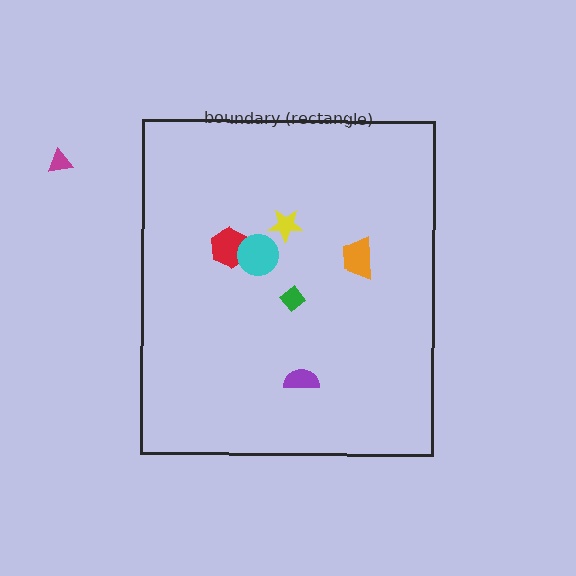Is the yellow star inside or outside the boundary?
Inside.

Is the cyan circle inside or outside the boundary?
Inside.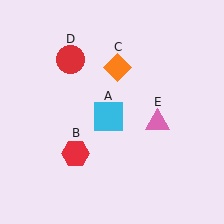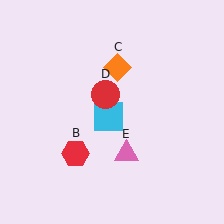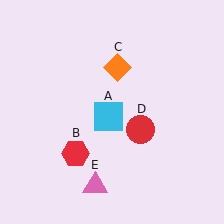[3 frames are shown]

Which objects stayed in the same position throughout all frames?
Cyan square (object A) and red hexagon (object B) and orange diamond (object C) remained stationary.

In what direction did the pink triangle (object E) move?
The pink triangle (object E) moved down and to the left.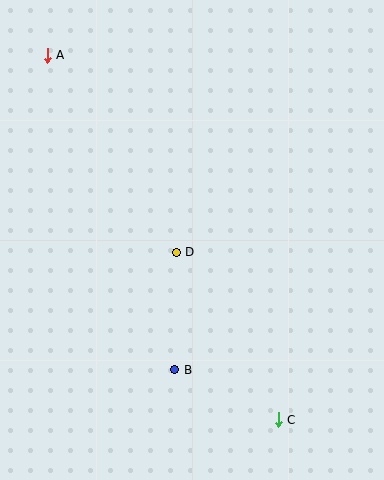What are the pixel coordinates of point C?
Point C is at (278, 420).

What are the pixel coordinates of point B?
Point B is at (175, 370).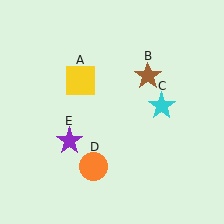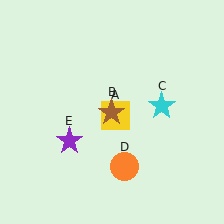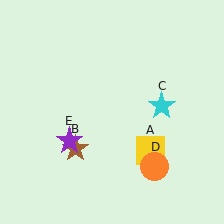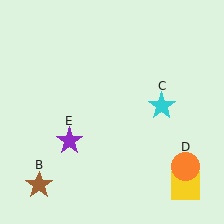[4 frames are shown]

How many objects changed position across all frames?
3 objects changed position: yellow square (object A), brown star (object B), orange circle (object D).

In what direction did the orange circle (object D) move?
The orange circle (object D) moved right.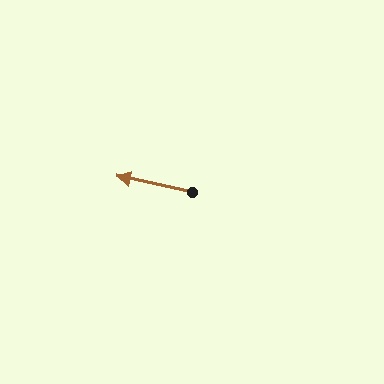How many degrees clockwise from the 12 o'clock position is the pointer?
Approximately 282 degrees.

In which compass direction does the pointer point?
West.